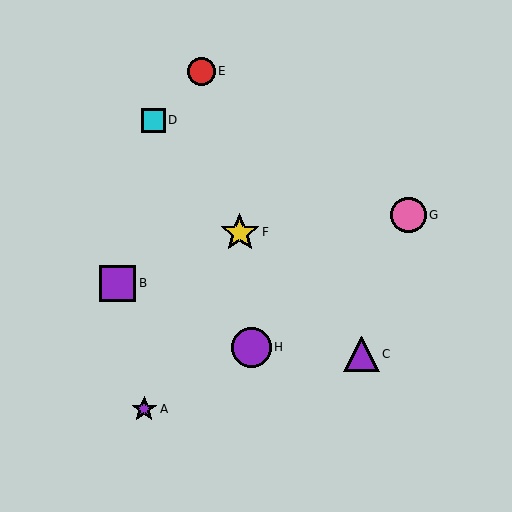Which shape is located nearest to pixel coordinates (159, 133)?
The cyan square (labeled D) at (153, 120) is nearest to that location.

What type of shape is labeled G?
Shape G is a pink circle.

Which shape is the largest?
The purple circle (labeled H) is the largest.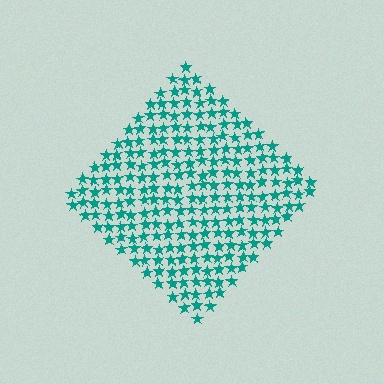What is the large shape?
The large shape is a diamond.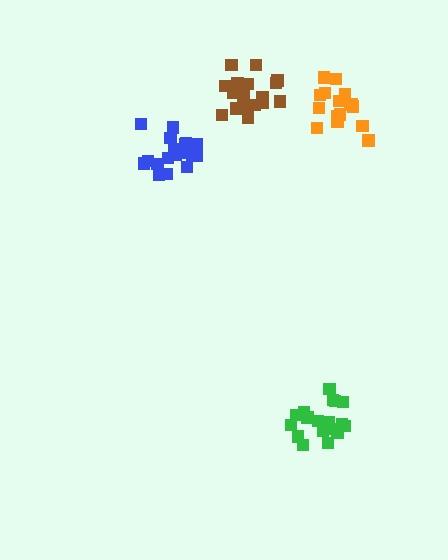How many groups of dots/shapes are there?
There are 4 groups.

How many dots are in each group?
Group 1: 18 dots, Group 2: 19 dots, Group 3: 18 dots, Group 4: 17 dots (72 total).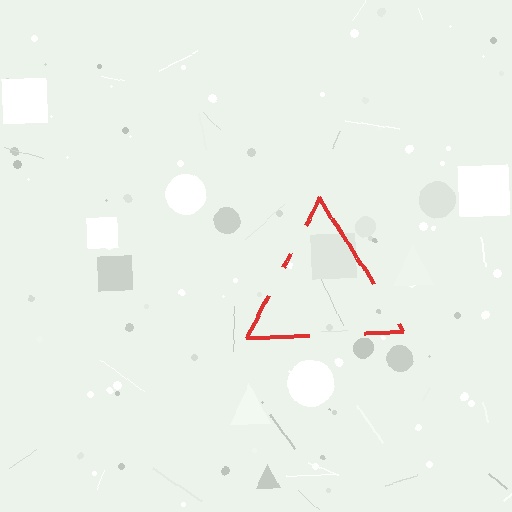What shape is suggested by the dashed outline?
The dashed outline suggests a triangle.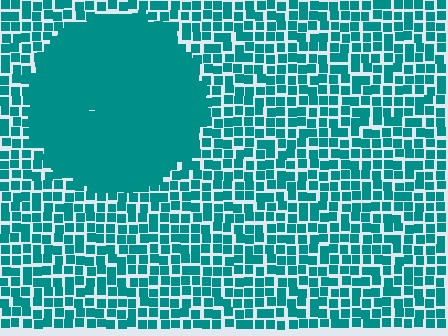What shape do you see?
I see a circle.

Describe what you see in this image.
The image contains small teal elements arranged at two different densities. A circle-shaped region is visible where the elements are more densely packed than the surrounding area.